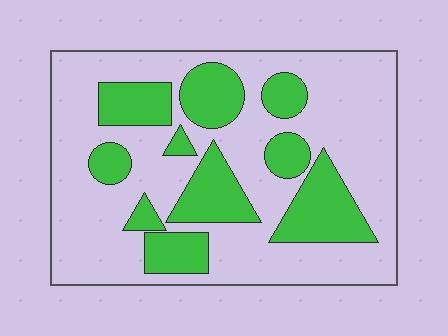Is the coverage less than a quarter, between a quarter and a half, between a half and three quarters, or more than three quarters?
Between a quarter and a half.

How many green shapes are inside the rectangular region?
10.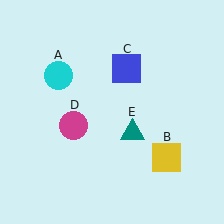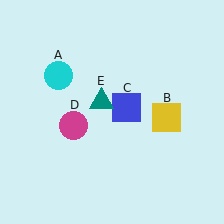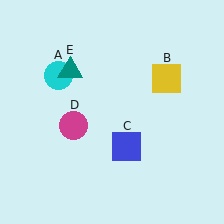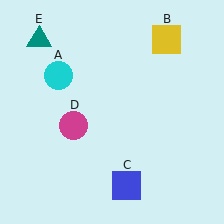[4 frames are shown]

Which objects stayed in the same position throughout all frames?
Cyan circle (object A) and magenta circle (object D) remained stationary.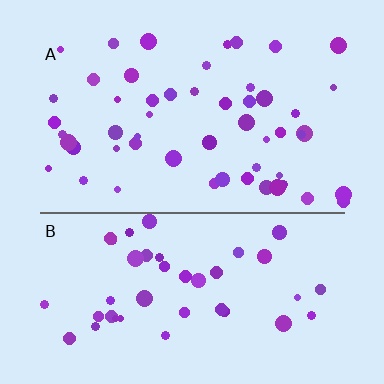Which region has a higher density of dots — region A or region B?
A (the top).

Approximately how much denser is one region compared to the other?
Approximately 1.2× — region A over region B.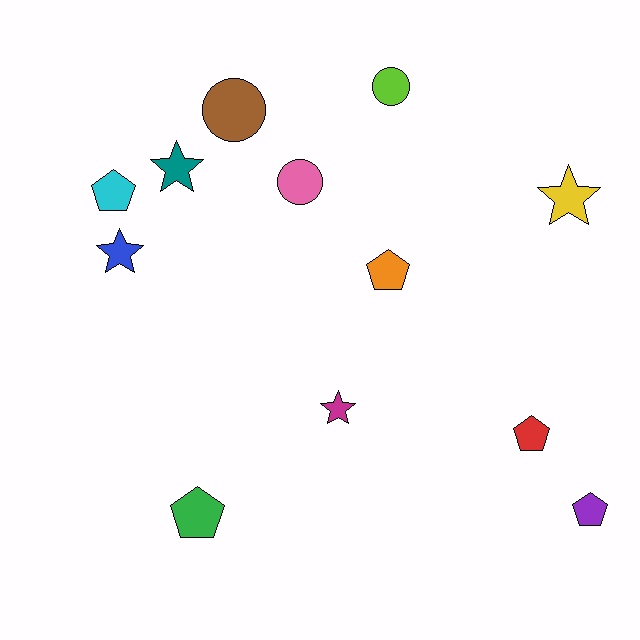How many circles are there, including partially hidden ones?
There are 3 circles.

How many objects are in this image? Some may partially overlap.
There are 12 objects.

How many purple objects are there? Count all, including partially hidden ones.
There is 1 purple object.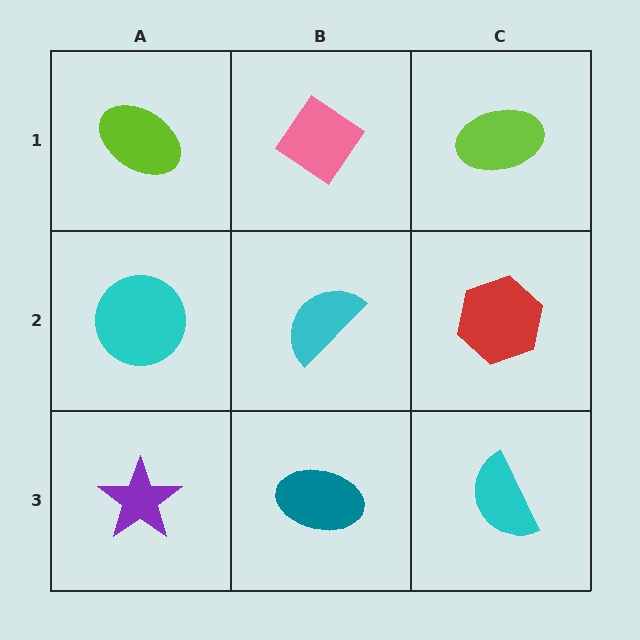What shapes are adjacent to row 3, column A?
A cyan circle (row 2, column A), a teal ellipse (row 3, column B).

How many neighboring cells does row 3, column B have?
3.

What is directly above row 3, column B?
A cyan semicircle.